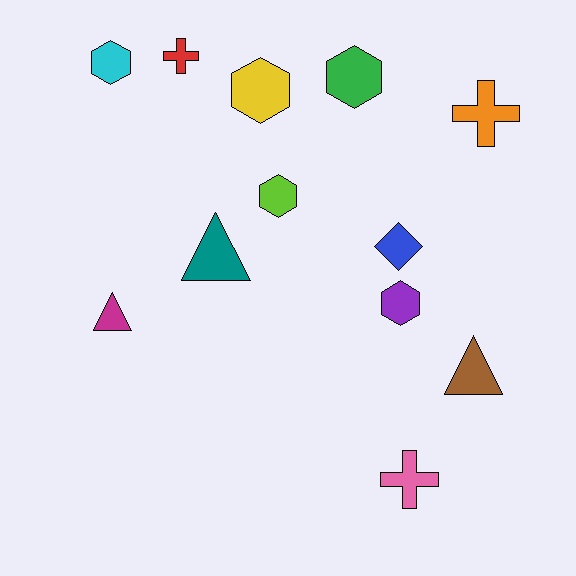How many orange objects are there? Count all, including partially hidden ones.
There is 1 orange object.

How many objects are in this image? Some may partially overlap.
There are 12 objects.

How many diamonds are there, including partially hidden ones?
There is 1 diamond.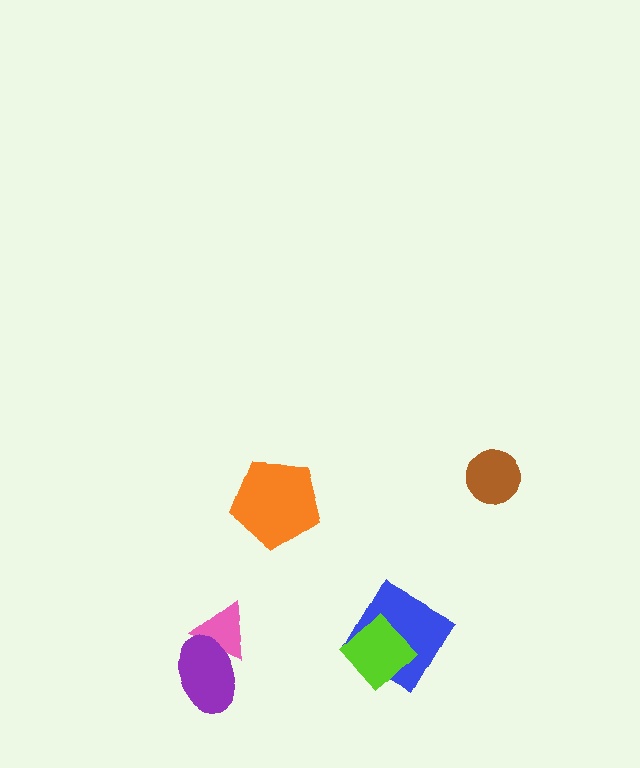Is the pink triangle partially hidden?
Yes, it is partially covered by another shape.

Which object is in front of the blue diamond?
The lime diamond is in front of the blue diamond.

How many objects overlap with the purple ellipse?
1 object overlaps with the purple ellipse.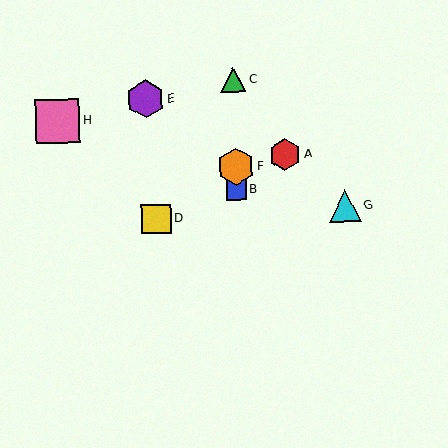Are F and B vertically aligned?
Yes, both are at x≈235.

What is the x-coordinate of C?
Object C is at x≈233.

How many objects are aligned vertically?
3 objects (B, C, F) are aligned vertically.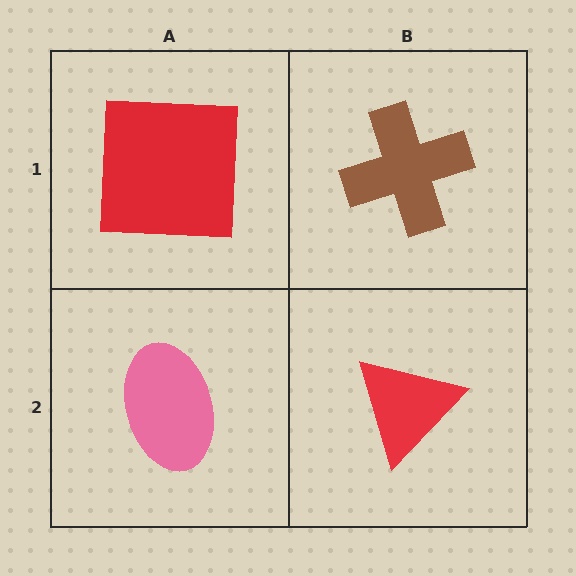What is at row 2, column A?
A pink ellipse.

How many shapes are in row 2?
2 shapes.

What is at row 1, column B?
A brown cross.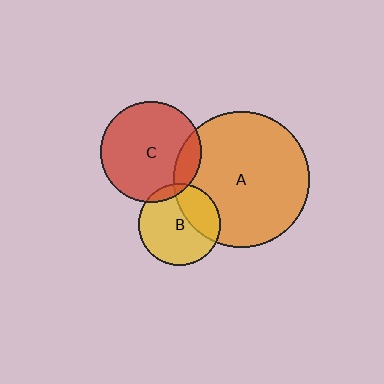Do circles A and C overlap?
Yes.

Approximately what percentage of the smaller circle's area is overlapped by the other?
Approximately 15%.